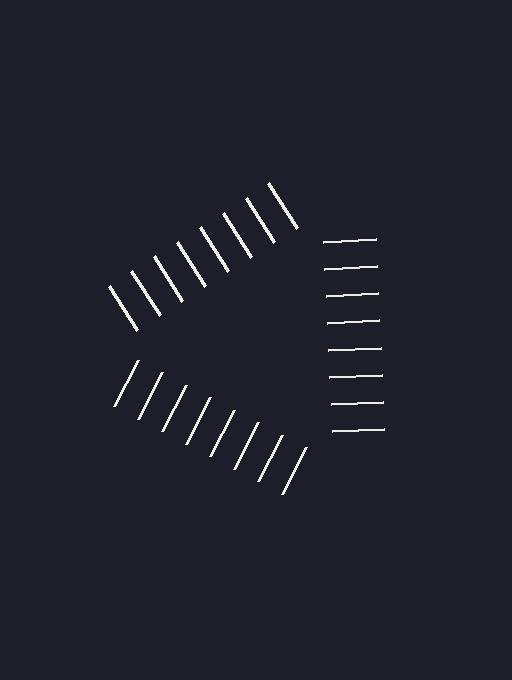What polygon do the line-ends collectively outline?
An illusory triangle — the line segments terminate on its edges but no continuous stroke is drawn.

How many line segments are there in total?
24 — 8 along each of the 3 edges.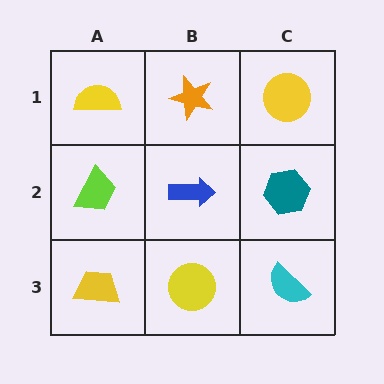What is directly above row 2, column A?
A yellow semicircle.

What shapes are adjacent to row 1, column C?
A teal hexagon (row 2, column C), an orange star (row 1, column B).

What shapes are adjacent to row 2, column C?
A yellow circle (row 1, column C), a cyan semicircle (row 3, column C), a blue arrow (row 2, column B).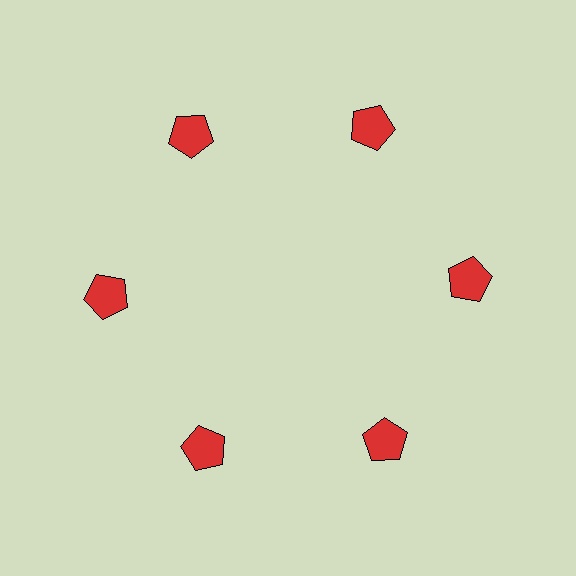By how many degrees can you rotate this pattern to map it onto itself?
The pattern maps onto itself every 60 degrees of rotation.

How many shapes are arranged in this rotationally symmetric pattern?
There are 6 shapes, arranged in 6 groups of 1.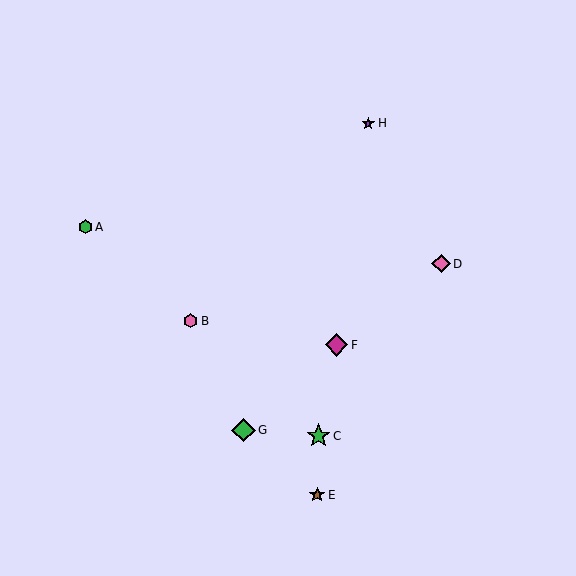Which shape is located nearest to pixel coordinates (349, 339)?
The magenta diamond (labeled F) at (337, 345) is nearest to that location.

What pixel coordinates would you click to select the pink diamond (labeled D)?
Click at (441, 264) to select the pink diamond D.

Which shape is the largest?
The green star (labeled C) is the largest.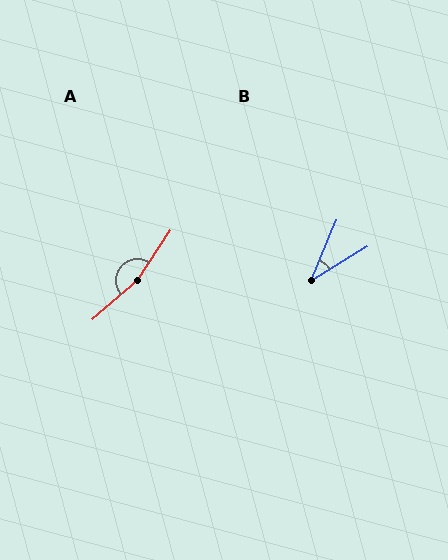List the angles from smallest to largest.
B (36°), A (164°).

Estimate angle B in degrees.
Approximately 36 degrees.